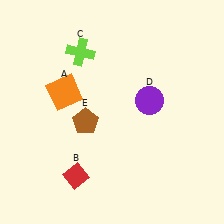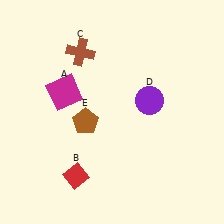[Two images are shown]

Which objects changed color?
A changed from orange to magenta. C changed from lime to brown.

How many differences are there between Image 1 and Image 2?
There are 2 differences between the two images.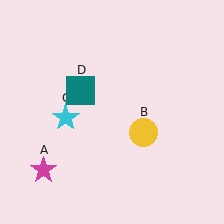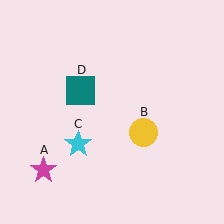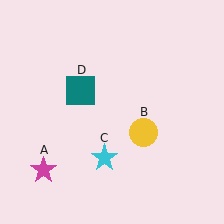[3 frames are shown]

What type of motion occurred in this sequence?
The cyan star (object C) rotated counterclockwise around the center of the scene.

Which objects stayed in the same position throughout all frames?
Magenta star (object A) and yellow circle (object B) and teal square (object D) remained stationary.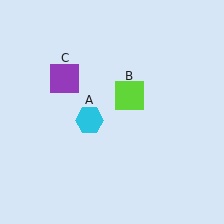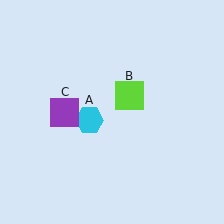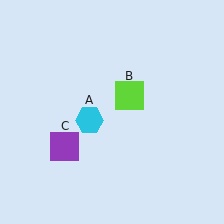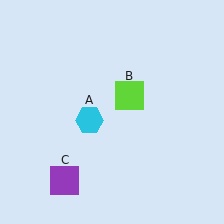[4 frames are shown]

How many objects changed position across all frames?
1 object changed position: purple square (object C).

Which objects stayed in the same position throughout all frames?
Cyan hexagon (object A) and lime square (object B) remained stationary.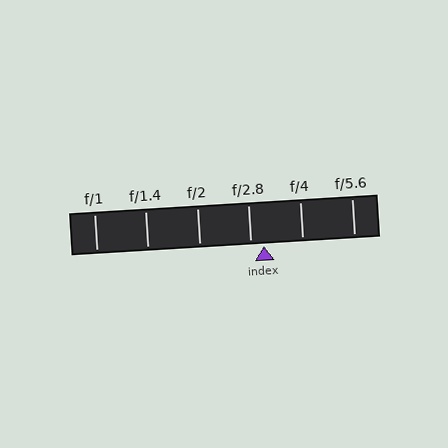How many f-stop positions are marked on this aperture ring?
There are 6 f-stop positions marked.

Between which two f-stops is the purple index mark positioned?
The index mark is between f/2.8 and f/4.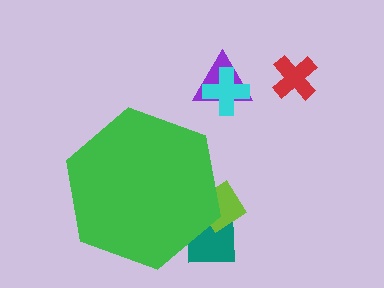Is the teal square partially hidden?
Yes, the teal square is partially hidden behind the green hexagon.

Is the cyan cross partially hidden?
No, the cyan cross is fully visible.